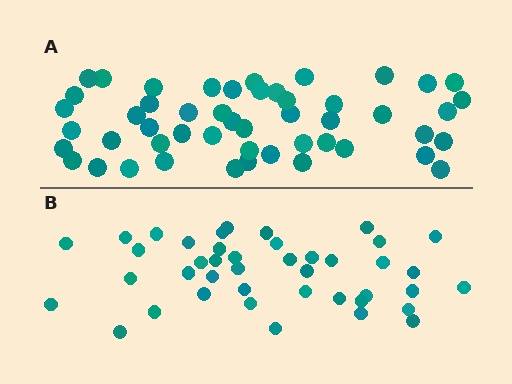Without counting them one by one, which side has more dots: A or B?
Region A (the top region) has more dots.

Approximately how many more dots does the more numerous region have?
Region A has roughly 8 or so more dots than region B.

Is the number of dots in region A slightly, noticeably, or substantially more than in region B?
Region A has only slightly more — the two regions are fairly close. The ratio is roughly 1.2 to 1.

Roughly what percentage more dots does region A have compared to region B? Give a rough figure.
About 20% more.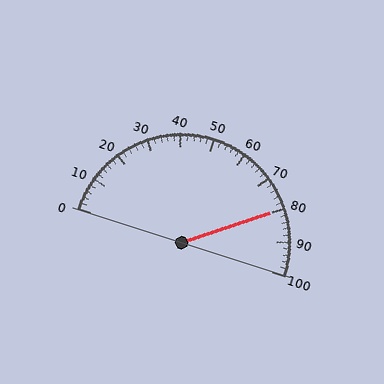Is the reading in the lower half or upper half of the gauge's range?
The reading is in the upper half of the range (0 to 100).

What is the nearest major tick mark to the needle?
The nearest major tick mark is 80.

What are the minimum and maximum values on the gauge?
The gauge ranges from 0 to 100.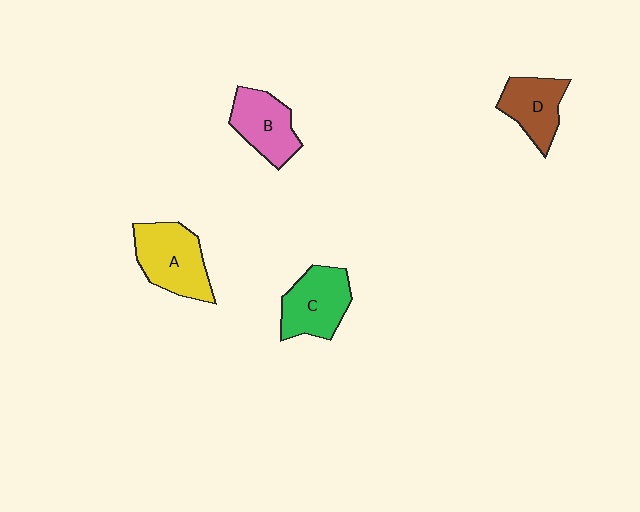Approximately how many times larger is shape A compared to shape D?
Approximately 1.3 times.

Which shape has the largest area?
Shape A (yellow).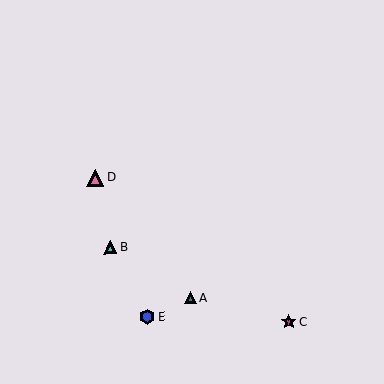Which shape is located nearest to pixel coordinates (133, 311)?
The blue hexagon (labeled E) at (147, 317) is nearest to that location.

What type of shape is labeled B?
Shape B is a cyan triangle.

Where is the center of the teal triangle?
The center of the teal triangle is at (190, 298).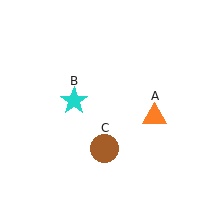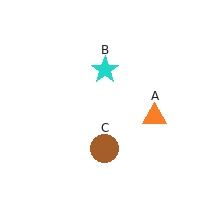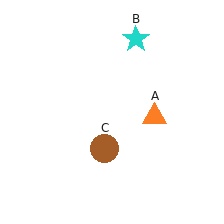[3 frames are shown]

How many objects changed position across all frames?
1 object changed position: cyan star (object B).